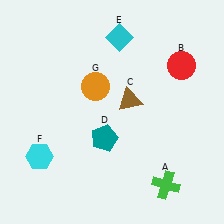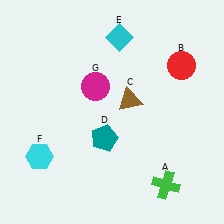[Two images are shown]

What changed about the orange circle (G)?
In Image 1, G is orange. In Image 2, it changed to magenta.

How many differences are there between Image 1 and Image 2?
There is 1 difference between the two images.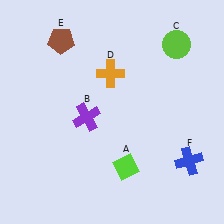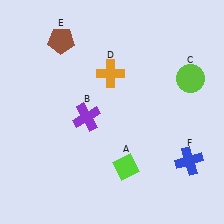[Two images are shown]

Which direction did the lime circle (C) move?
The lime circle (C) moved down.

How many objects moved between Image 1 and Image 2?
1 object moved between the two images.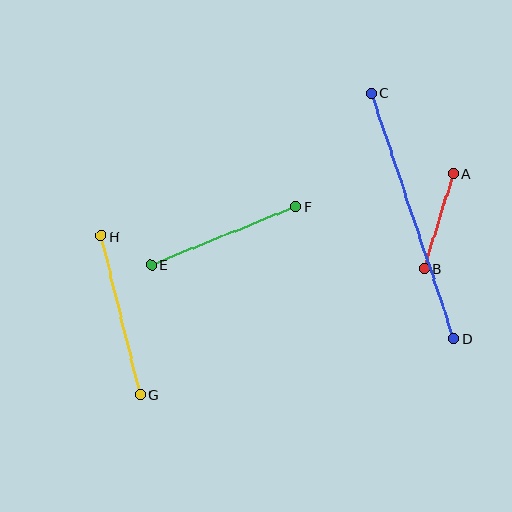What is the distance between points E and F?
The distance is approximately 156 pixels.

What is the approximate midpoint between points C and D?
The midpoint is at approximately (412, 216) pixels.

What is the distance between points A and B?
The distance is approximately 100 pixels.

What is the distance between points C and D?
The distance is approximately 259 pixels.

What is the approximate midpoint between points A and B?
The midpoint is at approximately (439, 221) pixels.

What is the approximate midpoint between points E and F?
The midpoint is at approximately (223, 236) pixels.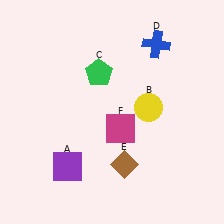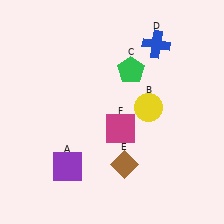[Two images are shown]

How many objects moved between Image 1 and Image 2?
1 object moved between the two images.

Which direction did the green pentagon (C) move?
The green pentagon (C) moved right.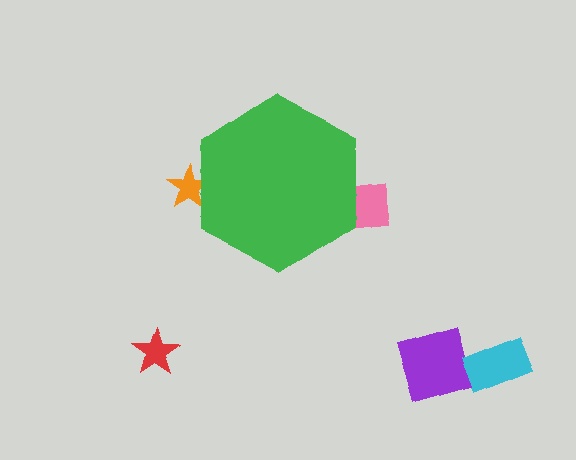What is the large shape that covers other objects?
A green hexagon.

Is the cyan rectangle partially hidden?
No, the cyan rectangle is fully visible.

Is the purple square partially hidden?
No, the purple square is fully visible.